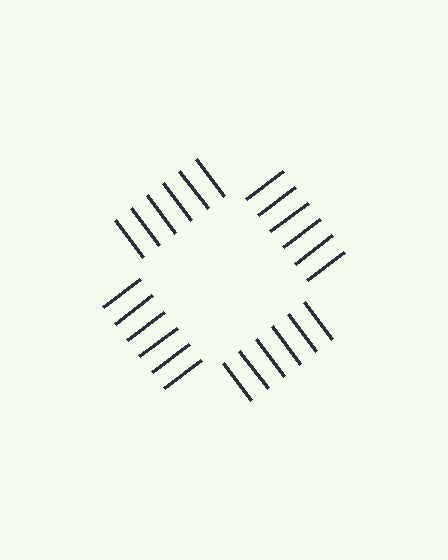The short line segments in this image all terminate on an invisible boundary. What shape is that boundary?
An illusory square — the line segments terminate on its edges but no continuous stroke is drawn.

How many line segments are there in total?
24 — 6 along each of the 4 edges.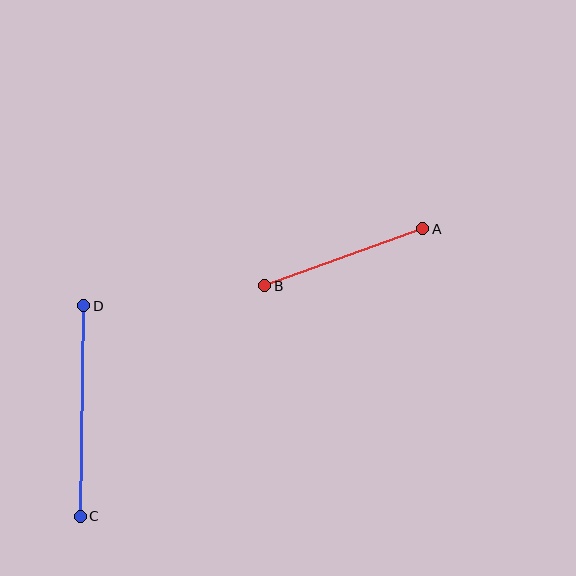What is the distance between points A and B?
The distance is approximately 168 pixels.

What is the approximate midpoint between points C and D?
The midpoint is at approximately (82, 411) pixels.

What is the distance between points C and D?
The distance is approximately 211 pixels.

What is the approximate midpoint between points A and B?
The midpoint is at approximately (344, 257) pixels.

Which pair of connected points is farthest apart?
Points C and D are farthest apart.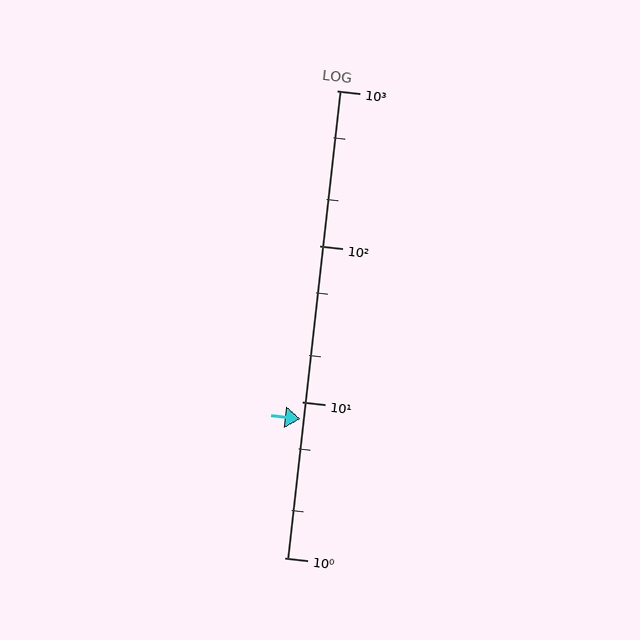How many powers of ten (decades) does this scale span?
The scale spans 3 decades, from 1 to 1000.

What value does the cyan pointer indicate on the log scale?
The pointer indicates approximately 7.8.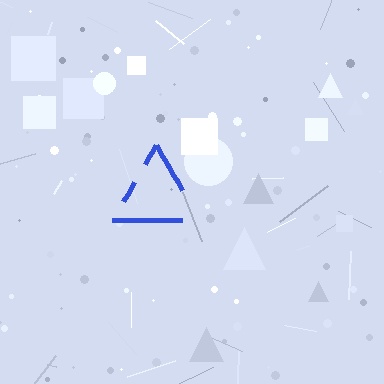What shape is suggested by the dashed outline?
The dashed outline suggests a triangle.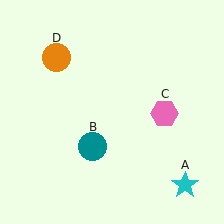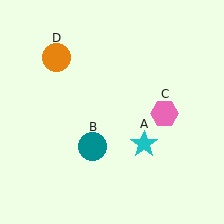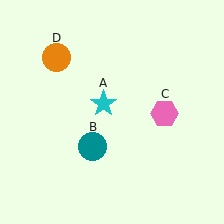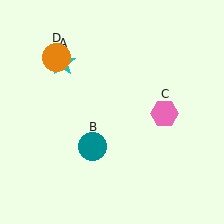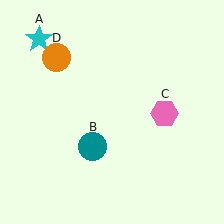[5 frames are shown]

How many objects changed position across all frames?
1 object changed position: cyan star (object A).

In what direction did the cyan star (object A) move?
The cyan star (object A) moved up and to the left.